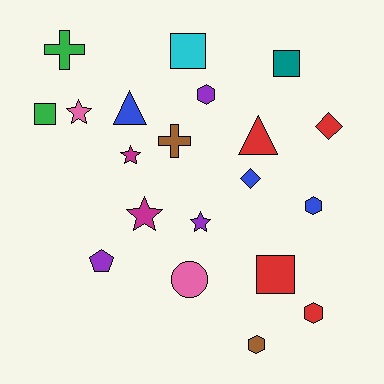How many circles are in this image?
There is 1 circle.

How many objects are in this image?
There are 20 objects.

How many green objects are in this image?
There are 2 green objects.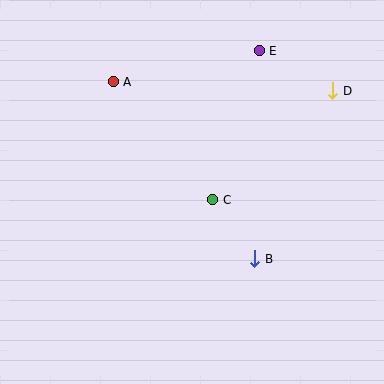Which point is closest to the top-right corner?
Point D is closest to the top-right corner.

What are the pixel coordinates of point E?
Point E is at (259, 51).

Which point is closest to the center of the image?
Point C at (213, 200) is closest to the center.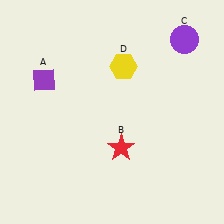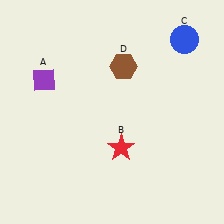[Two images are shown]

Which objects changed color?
C changed from purple to blue. D changed from yellow to brown.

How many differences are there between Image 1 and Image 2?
There are 2 differences between the two images.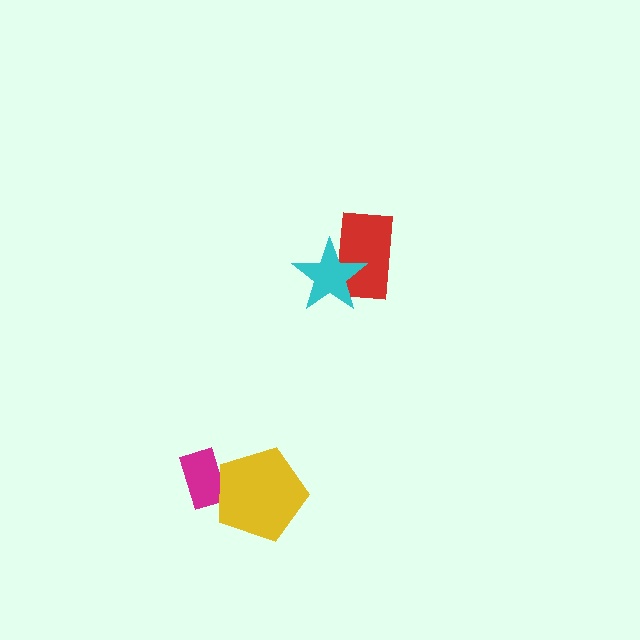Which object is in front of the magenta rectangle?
The yellow pentagon is in front of the magenta rectangle.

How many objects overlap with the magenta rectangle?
1 object overlaps with the magenta rectangle.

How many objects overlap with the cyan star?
1 object overlaps with the cyan star.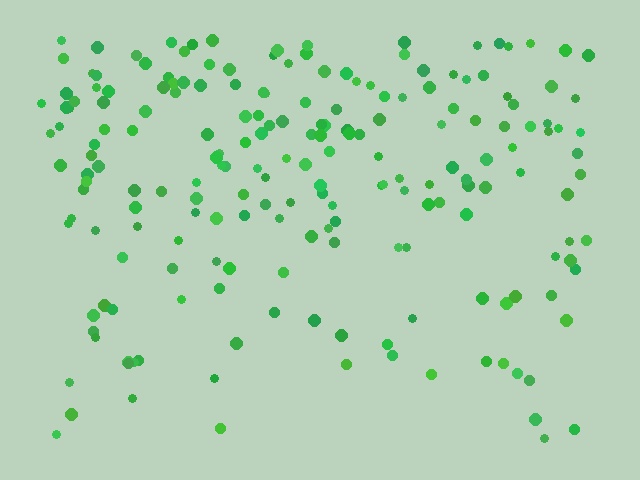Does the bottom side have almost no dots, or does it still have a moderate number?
Still a moderate number, just noticeably fewer than the top.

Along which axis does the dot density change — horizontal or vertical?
Vertical.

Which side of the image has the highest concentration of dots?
The top.